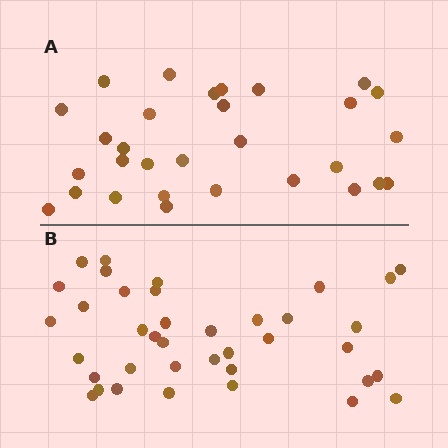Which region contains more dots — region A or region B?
Region B (the bottom region) has more dots.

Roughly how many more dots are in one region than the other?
Region B has roughly 8 or so more dots than region A.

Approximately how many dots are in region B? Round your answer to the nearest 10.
About 40 dots. (The exact count is 38, which rounds to 40.)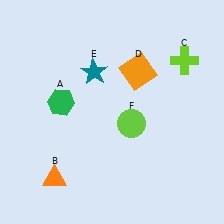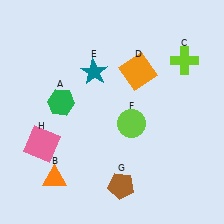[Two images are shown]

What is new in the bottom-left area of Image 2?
A pink square (H) was added in the bottom-left area of Image 2.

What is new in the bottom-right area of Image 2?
A brown pentagon (G) was added in the bottom-right area of Image 2.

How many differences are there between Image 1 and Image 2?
There are 2 differences between the two images.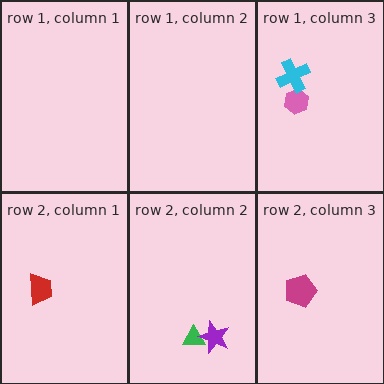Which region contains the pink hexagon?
The row 1, column 3 region.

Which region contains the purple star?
The row 2, column 2 region.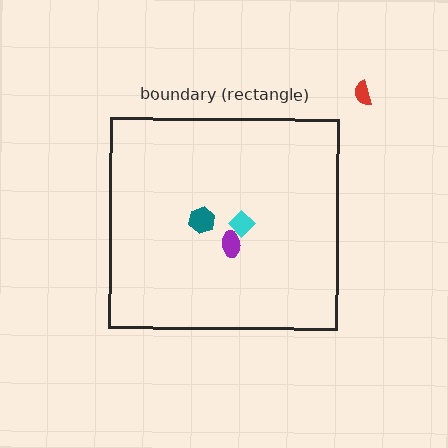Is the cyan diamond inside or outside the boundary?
Inside.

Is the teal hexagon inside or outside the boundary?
Inside.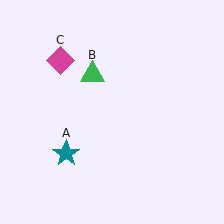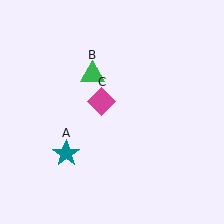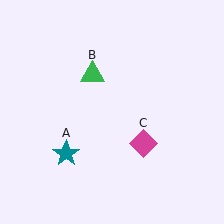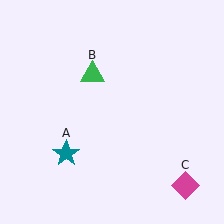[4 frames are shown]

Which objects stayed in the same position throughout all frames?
Teal star (object A) and green triangle (object B) remained stationary.